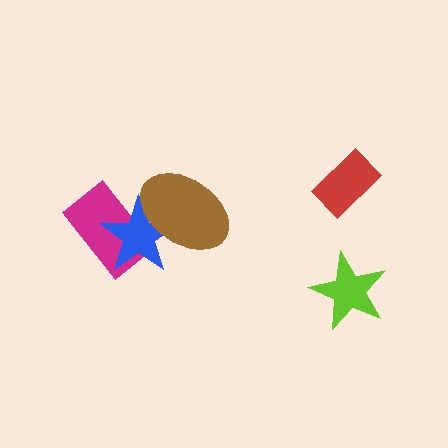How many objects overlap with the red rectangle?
0 objects overlap with the red rectangle.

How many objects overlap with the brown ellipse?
2 objects overlap with the brown ellipse.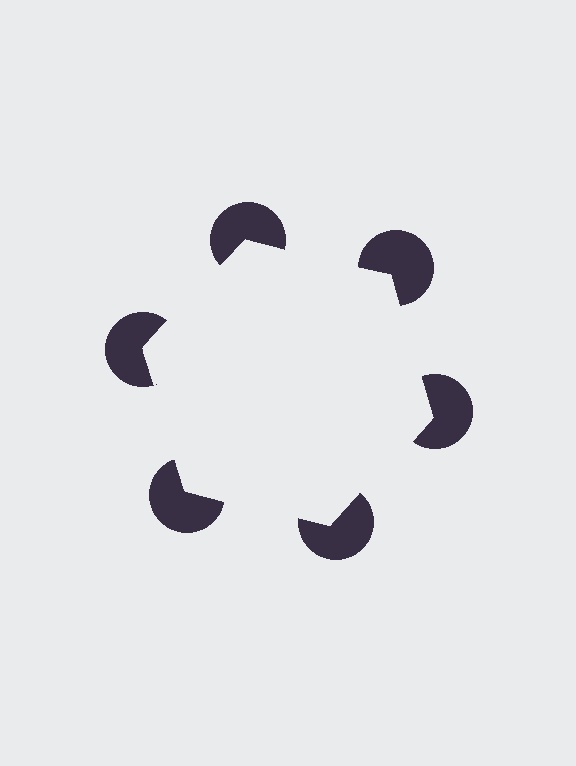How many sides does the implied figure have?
6 sides.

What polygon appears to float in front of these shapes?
An illusory hexagon — its edges are inferred from the aligned wedge cuts in the pac-man discs, not physically drawn.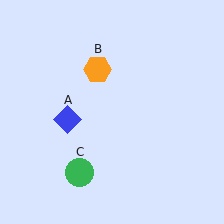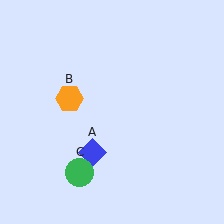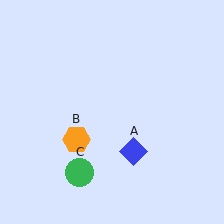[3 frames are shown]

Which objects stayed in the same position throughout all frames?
Green circle (object C) remained stationary.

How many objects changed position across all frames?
2 objects changed position: blue diamond (object A), orange hexagon (object B).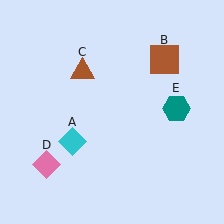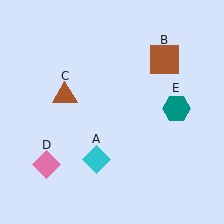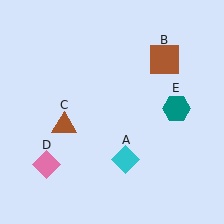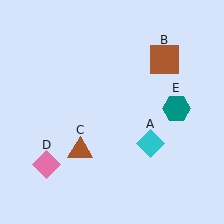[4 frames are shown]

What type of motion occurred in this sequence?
The cyan diamond (object A), brown triangle (object C) rotated counterclockwise around the center of the scene.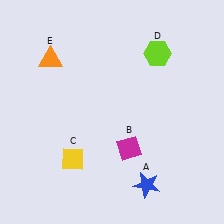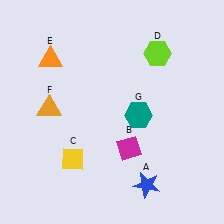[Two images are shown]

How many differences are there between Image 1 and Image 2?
There are 2 differences between the two images.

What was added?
An orange triangle (F), a teal hexagon (G) were added in Image 2.